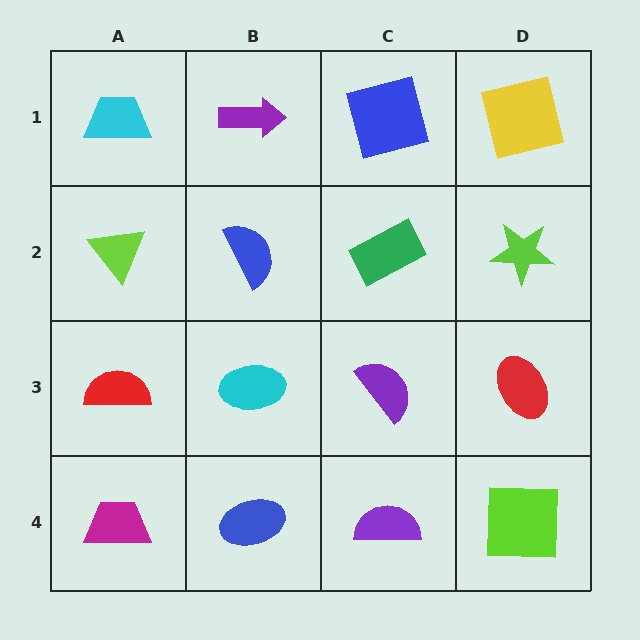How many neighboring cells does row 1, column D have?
2.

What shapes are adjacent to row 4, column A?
A red semicircle (row 3, column A), a blue ellipse (row 4, column B).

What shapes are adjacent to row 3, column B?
A blue semicircle (row 2, column B), a blue ellipse (row 4, column B), a red semicircle (row 3, column A), a purple semicircle (row 3, column C).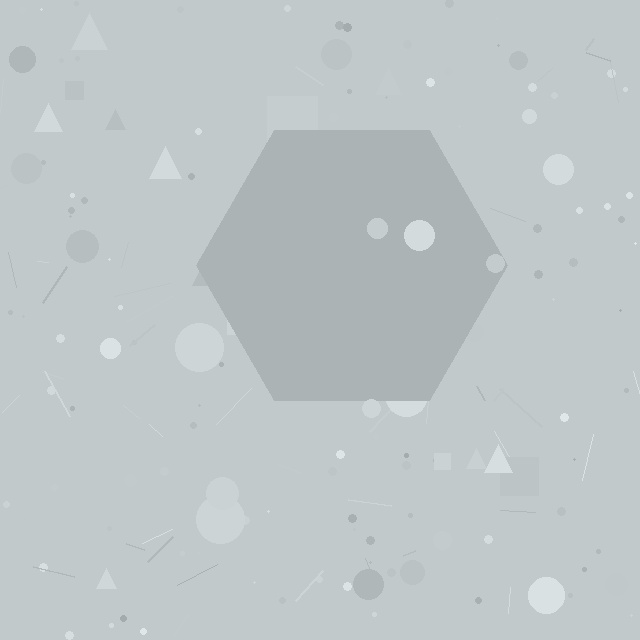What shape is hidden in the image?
A hexagon is hidden in the image.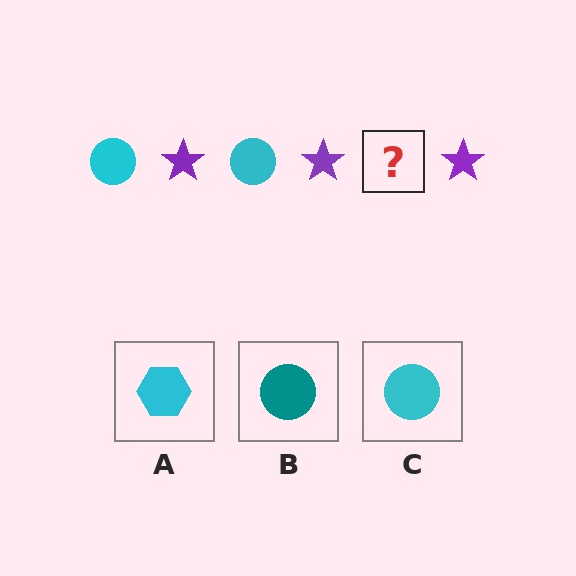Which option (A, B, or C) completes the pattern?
C.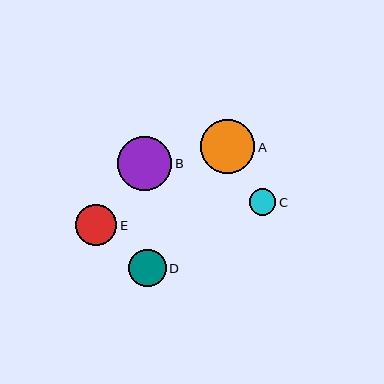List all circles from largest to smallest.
From largest to smallest: B, A, E, D, C.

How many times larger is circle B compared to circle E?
Circle B is approximately 1.3 times the size of circle E.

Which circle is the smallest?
Circle C is the smallest with a size of approximately 27 pixels.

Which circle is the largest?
Circle B is the largest with a size of approximately 54 pixels.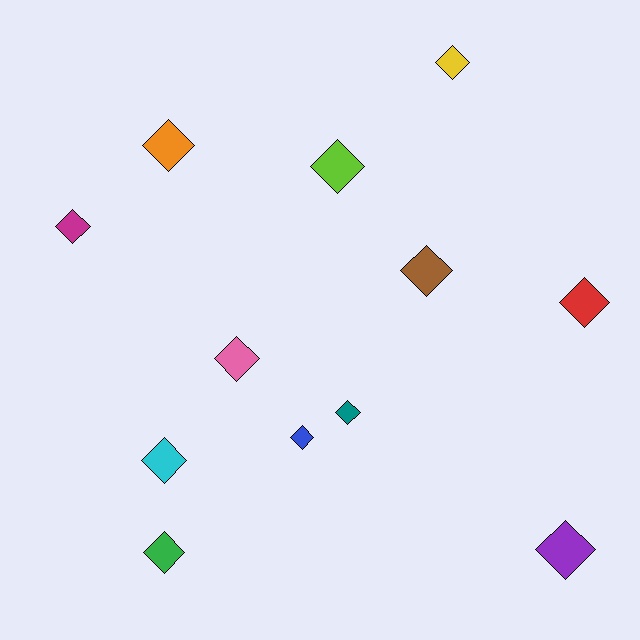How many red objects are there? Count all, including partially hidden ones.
There is 1 red object.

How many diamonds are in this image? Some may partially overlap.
There are 12 diamonds.